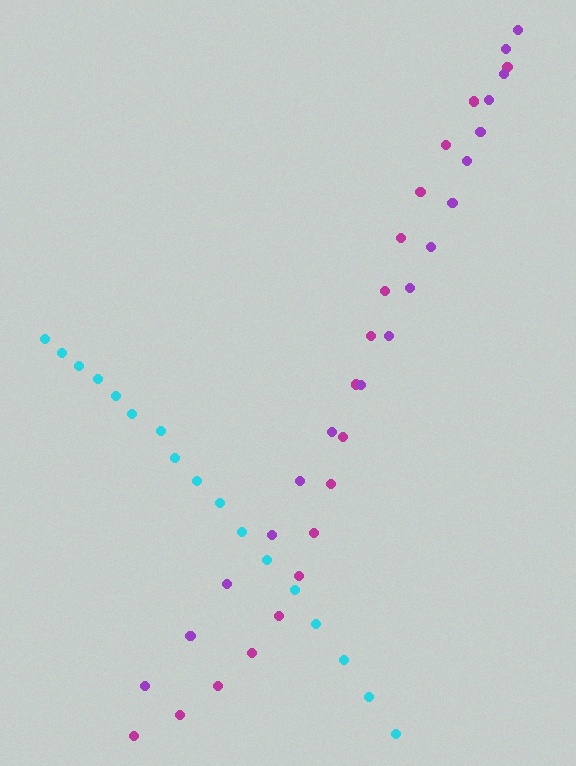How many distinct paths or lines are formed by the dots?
There are 3 distinct paths.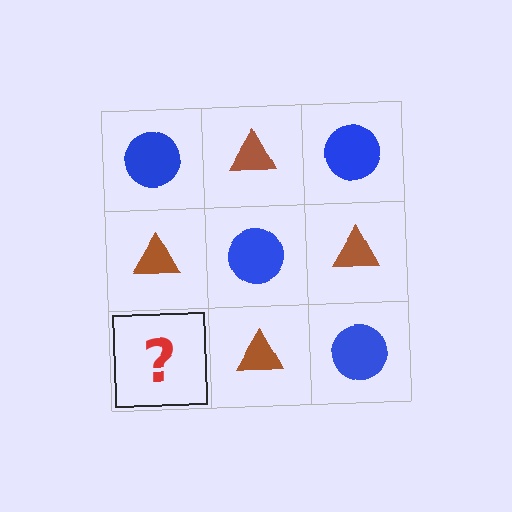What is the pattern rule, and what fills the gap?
The rule is that it alternates blue circle and brown triangle in a checkerboard pattern. The gap should be filled with a blue circle.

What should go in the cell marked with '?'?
The missing cell should contain a blue circle.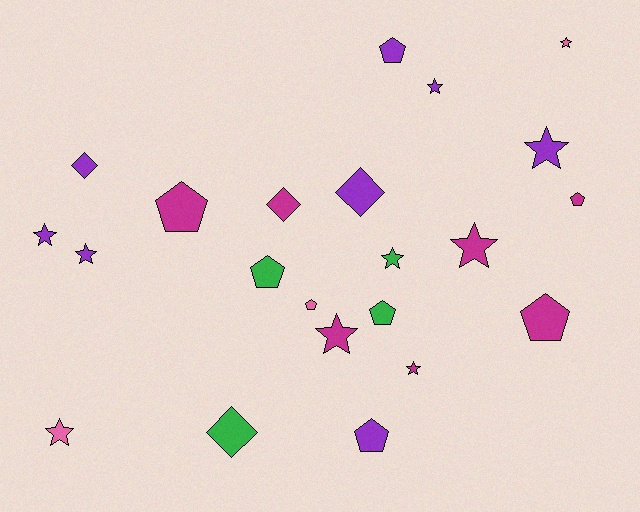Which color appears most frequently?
Purple, with 8 objects.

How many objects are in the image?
There are 22 objects.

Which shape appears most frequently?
Star, with 10 objects.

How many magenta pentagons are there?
There are 3 magenta pentagons.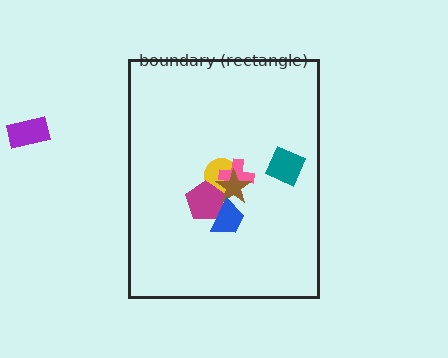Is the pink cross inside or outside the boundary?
Inside.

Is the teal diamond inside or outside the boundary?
Inside.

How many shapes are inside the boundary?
6 inside, 1 outside.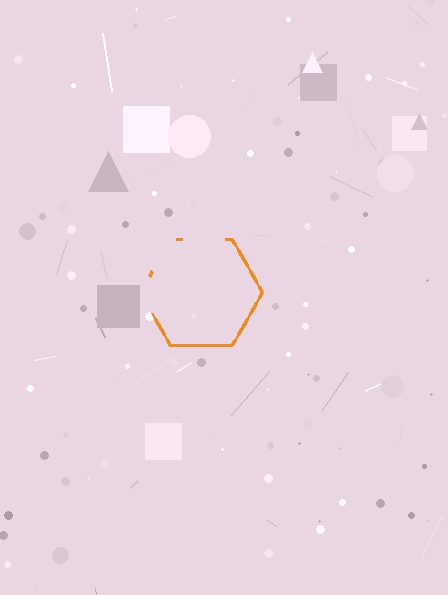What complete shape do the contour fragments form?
The contour fragments form a hexagon.